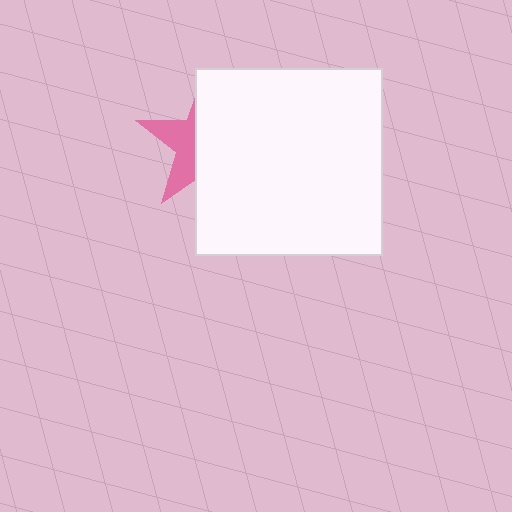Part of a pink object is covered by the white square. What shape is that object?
It is a star.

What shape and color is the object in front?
The object in front is a white square.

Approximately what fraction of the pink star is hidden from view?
Roughly 63% of the pink star is hidden behind the white square.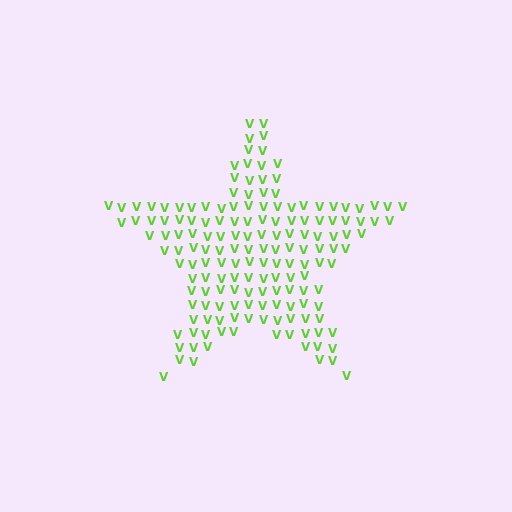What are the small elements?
The small elements are letter V's.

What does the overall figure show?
The overall figure shows a star.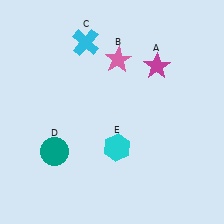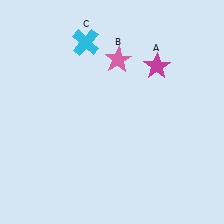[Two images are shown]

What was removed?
The teal circle (D), the cyan hexagon (E) were removed in Image 2.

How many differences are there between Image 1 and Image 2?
There are 2 differences between the two images.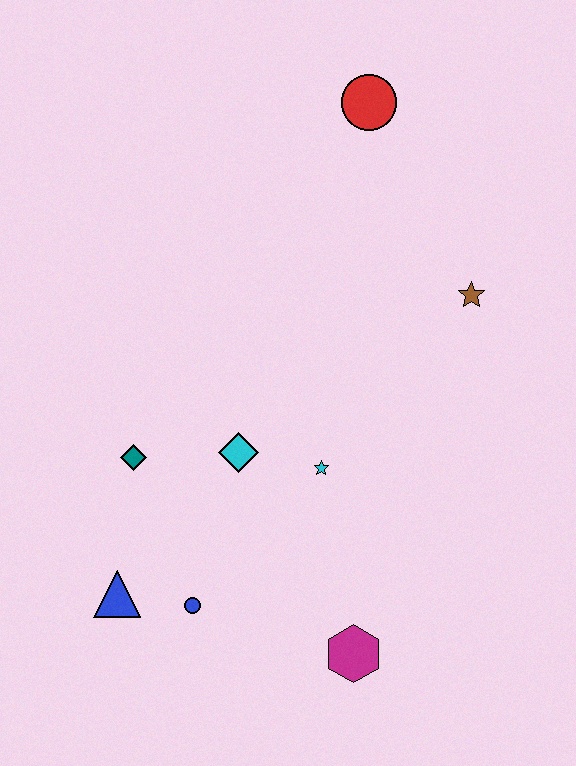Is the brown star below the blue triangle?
No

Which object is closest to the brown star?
The red circle is closest to the brown star.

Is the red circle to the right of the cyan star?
Yes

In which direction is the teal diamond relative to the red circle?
The teal diamond is below the red circle.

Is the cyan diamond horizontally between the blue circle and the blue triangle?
No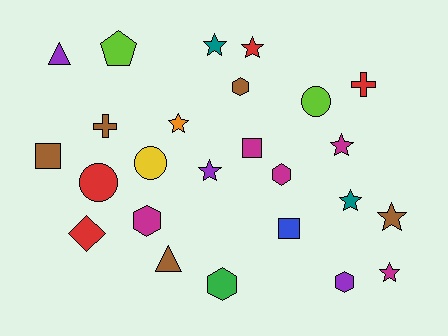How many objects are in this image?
There are 25 objects.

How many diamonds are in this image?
There is 1 diamond.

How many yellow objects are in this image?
There is 1 yellow object.